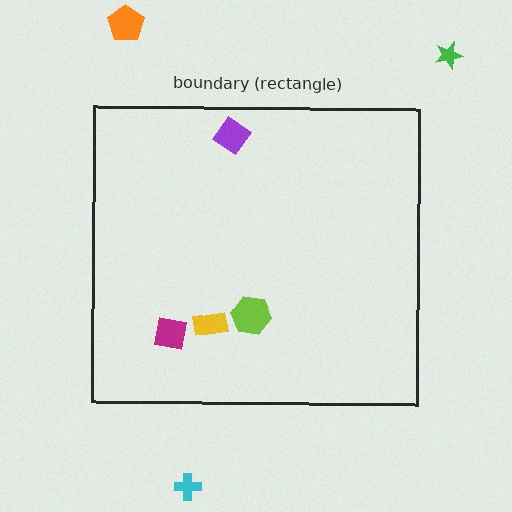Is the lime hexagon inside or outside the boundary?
Inside.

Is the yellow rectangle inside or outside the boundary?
Inside.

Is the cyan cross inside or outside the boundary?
Outside.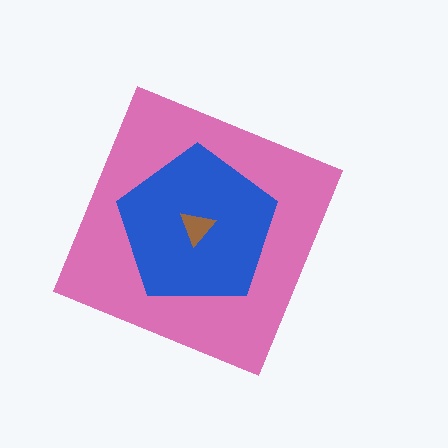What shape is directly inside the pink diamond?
The blue pentagon.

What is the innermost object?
The brown triangle.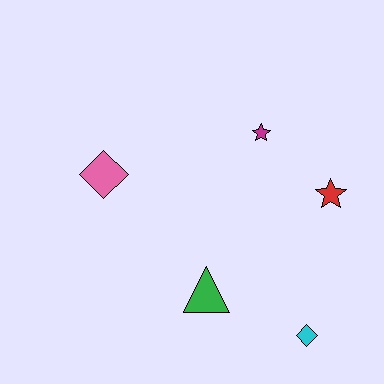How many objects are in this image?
There are 5 objects.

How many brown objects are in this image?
There are no brown objects.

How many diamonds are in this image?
There are 2 diamonds.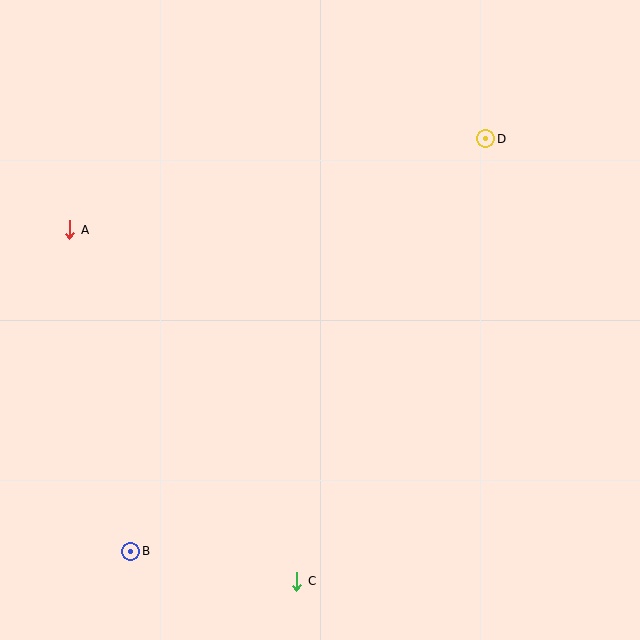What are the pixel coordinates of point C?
Point C is at (297, 581).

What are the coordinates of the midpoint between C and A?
The midpoint between C and A is at (183, 406).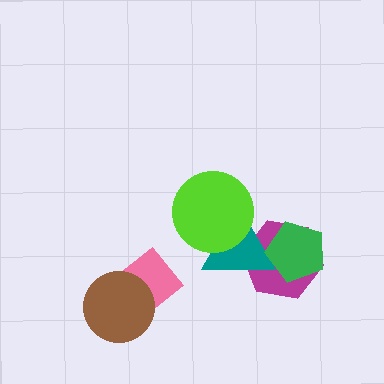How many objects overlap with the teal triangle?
3 objects overlap with the teal triangle.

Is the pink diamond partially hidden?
Yes, it is partially covered by another shape.